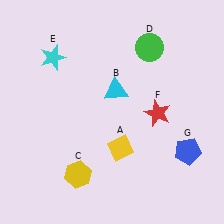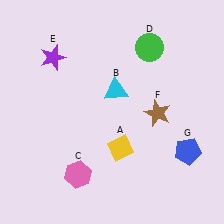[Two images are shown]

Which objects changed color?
C changed from yellow to pink. E changed from cyan to purple. F changed from red to brown.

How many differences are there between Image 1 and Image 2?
There are 3 differences between the two images.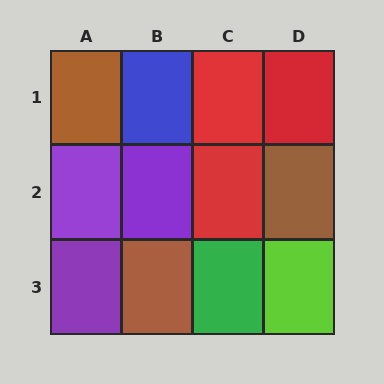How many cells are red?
3 cells are red.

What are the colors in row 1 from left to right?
Brown, blue, red, red.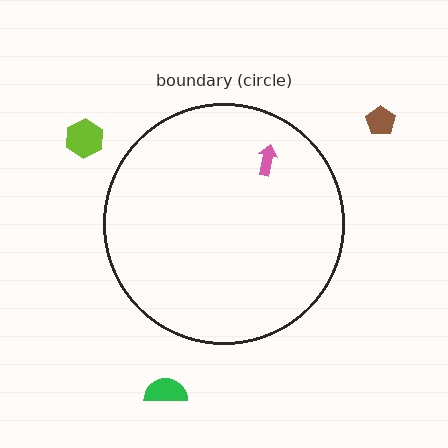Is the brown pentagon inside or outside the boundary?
Outside.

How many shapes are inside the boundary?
1 inside, 3 outside.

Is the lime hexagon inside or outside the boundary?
Outside.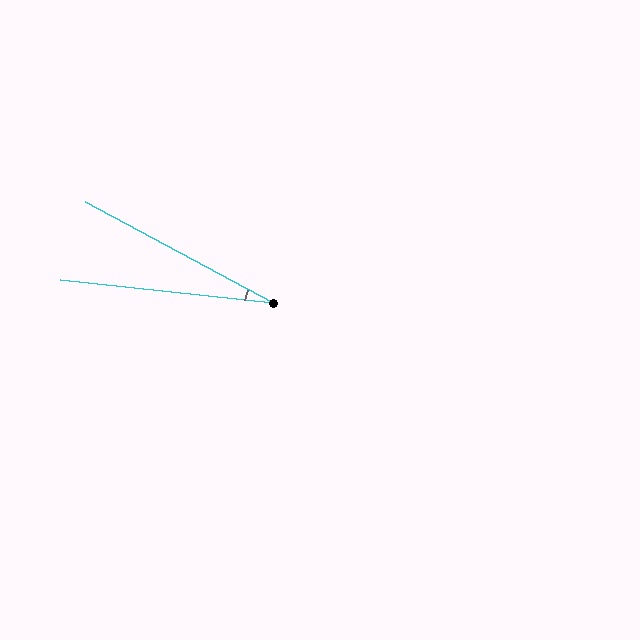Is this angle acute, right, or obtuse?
It is acute.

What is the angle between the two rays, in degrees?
Approximately 22 degrees.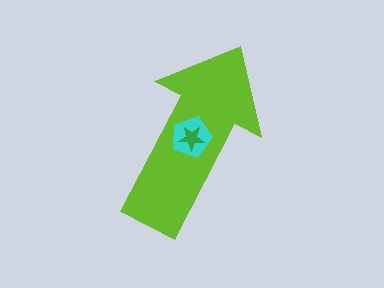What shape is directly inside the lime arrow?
The cyan pentagon.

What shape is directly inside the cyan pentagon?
The green star.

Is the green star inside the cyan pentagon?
Yes.